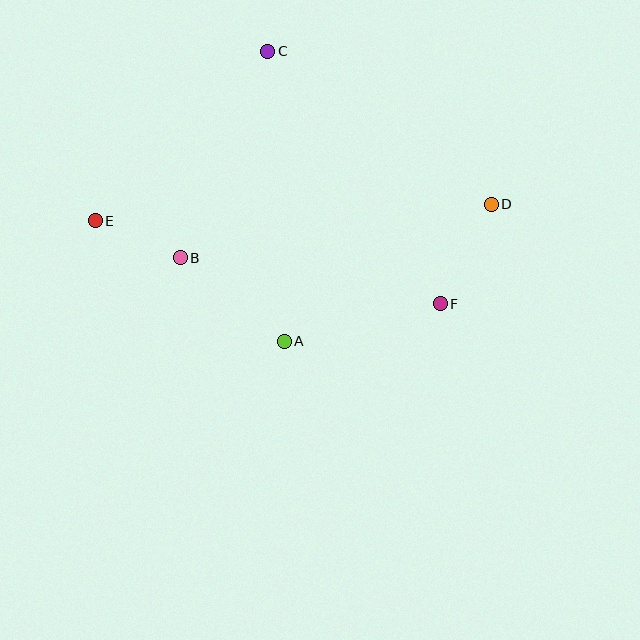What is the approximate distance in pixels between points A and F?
The distance between A and F is approximately 161 pixels.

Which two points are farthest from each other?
Points D and E are farthest from each other.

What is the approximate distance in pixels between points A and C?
The distance between A and C is approximately 291 pixels.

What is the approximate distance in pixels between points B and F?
The distance between B and F is approximately 264 pixels.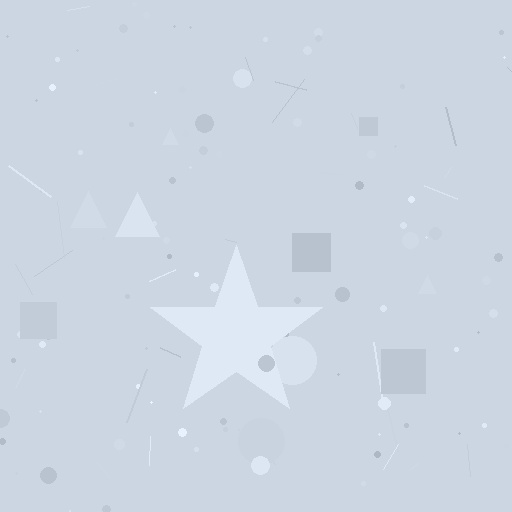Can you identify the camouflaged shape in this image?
The camouflaged shape is a star.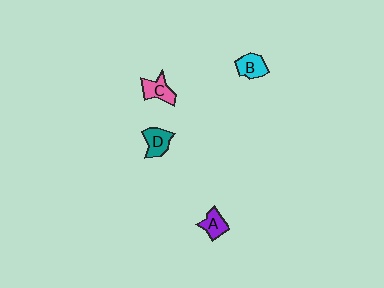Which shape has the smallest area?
Shape A (purple).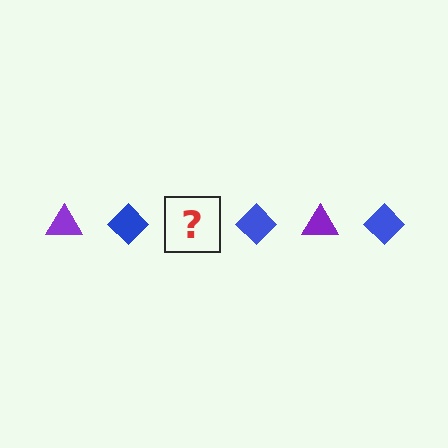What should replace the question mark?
The question mark should be replaced with a purple triangle.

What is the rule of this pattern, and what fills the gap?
The rule is that the pattern alternates between purple triangle and blue diamond. The gap should be filled with a purple triangle.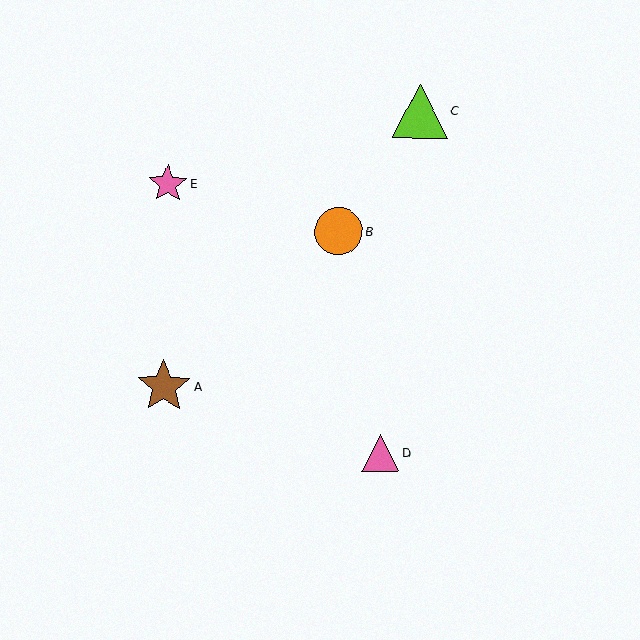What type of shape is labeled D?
Shape D is a pink triangle.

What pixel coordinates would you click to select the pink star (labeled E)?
Click at (168, 184) to select the pink star E.